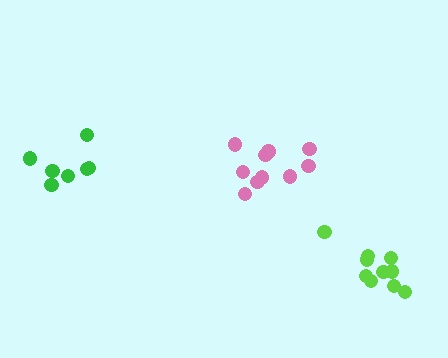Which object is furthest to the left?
The green cluster is leftmost.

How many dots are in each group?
Group 1: 11 dots, Group 2: 7 dots, Group 3: 10 dots (28 total).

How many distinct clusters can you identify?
There are 3 distinct clusters.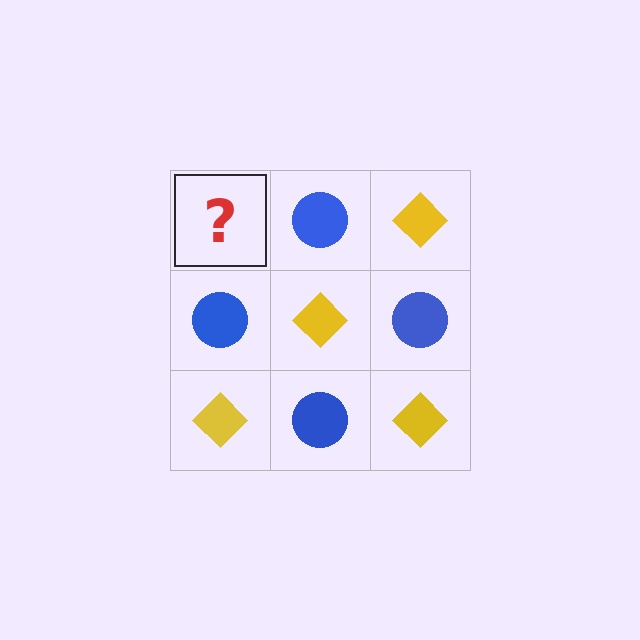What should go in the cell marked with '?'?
The missing cell should contain a yellow diamond.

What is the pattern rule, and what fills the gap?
The rule is that it alternates yellow diamond and blue circle in a checkerboard pattern. The gap should be filled with a yellow diamond.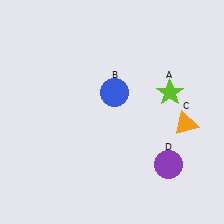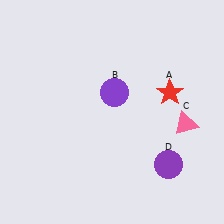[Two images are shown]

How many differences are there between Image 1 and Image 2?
There are 3 differences between the two images.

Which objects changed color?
A changed from lime to red. B changed from blue to purple. C changed from orange to pink.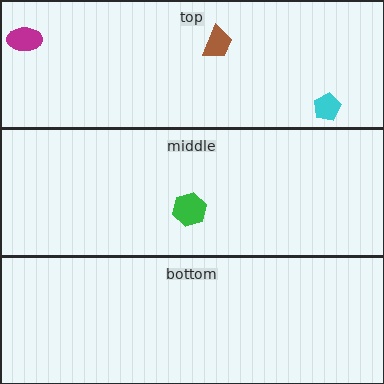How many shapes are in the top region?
3.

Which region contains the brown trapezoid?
The top region.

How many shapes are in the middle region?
1.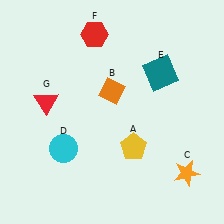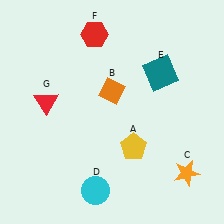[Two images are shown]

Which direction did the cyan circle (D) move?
The cyan circle (D) moved down.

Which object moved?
The cyan circle (D) moved down.